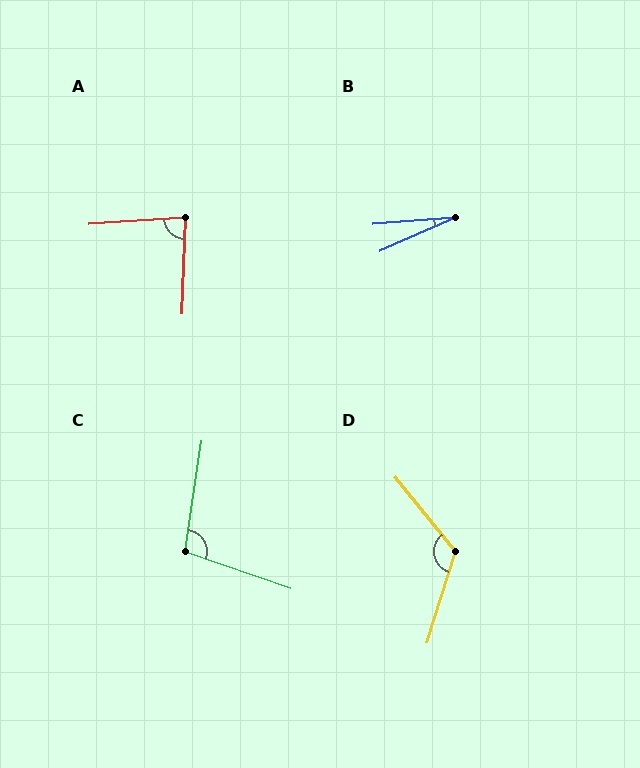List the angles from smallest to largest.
B (20°), A (84°), C (101°), D (124°).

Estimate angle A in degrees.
Approximately 84 degrees.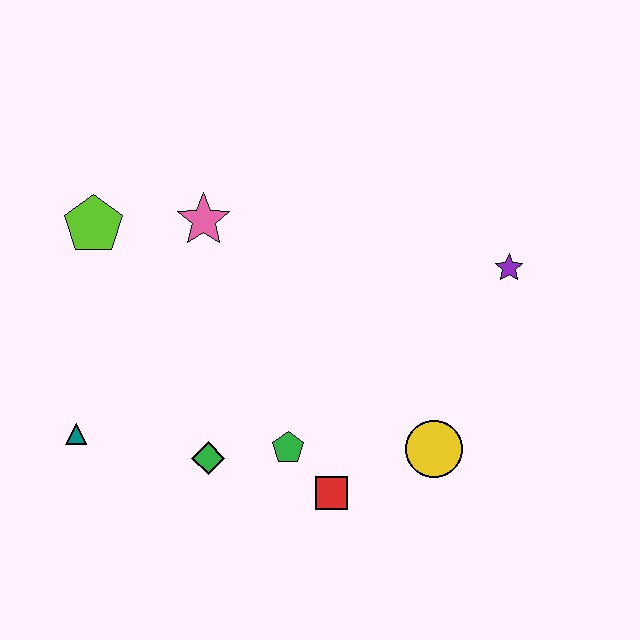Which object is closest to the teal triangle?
The green diamond is closest to the teal triangle.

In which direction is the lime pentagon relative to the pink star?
The lime pentagon is to the left of the pink star.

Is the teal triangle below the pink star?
Yes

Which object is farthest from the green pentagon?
The lime pentagon is farthest from the green pentagon.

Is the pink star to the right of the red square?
No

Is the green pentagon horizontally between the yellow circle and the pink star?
Yes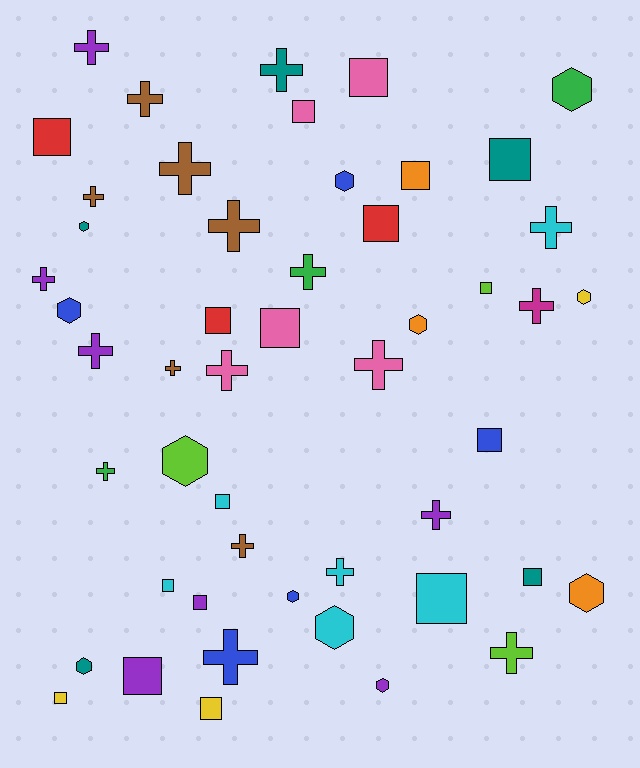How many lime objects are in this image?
There are 3 lime objects.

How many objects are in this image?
There are 50 objects.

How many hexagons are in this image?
There are 12 hexagons.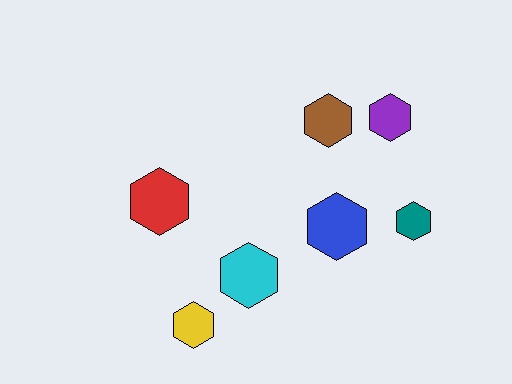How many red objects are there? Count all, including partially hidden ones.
There is 1 red object.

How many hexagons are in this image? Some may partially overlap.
There are 7 hexagons.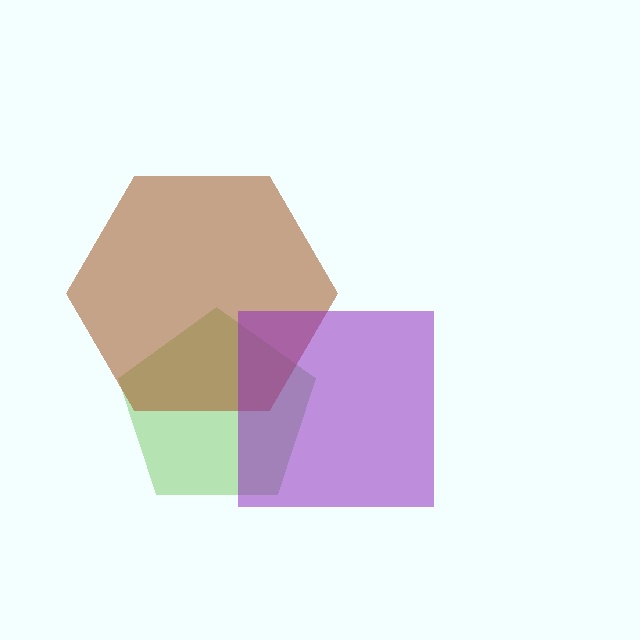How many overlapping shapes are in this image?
There are 3 overlapping shapes in the image.